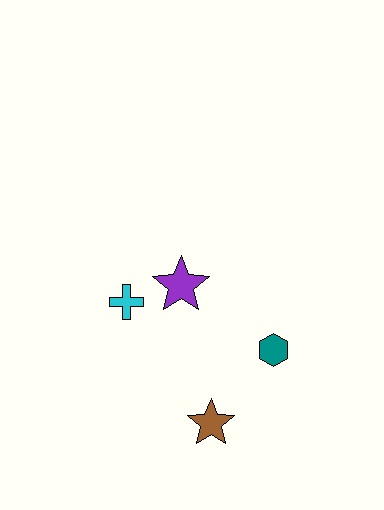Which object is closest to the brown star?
The teal hexagon is closest to the brown star.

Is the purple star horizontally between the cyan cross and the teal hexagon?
Yes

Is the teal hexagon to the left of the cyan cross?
No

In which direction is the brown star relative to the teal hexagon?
The brown star is below the teal hexagon.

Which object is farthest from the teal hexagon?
The cyan cross is farthest from the teal hexagon.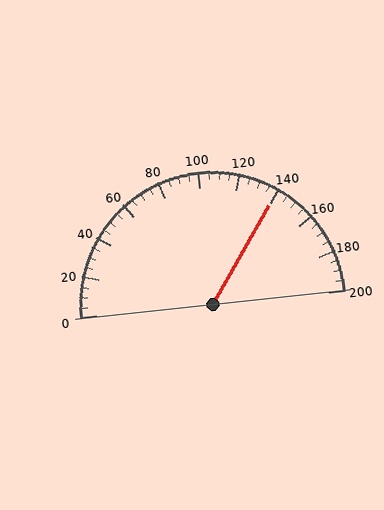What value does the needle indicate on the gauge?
The needle indicates approximately 140.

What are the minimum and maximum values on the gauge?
The gauge ranges from 0 to 200.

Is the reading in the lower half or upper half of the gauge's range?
The reading is in the upper half of the range (0 to 200).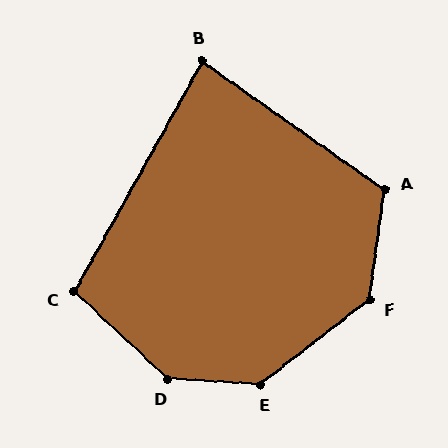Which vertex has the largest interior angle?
D, at approximately 141 degrees.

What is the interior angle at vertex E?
Approximately 139 degrees (obtuse).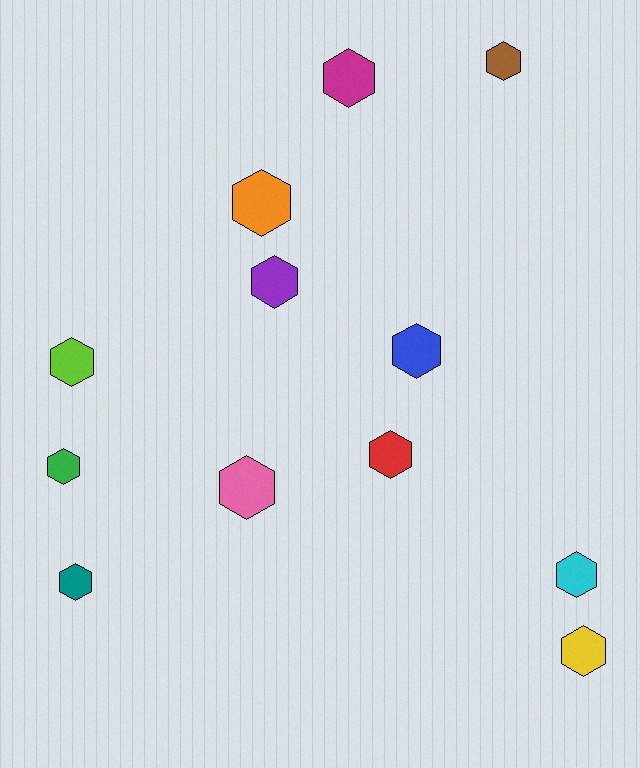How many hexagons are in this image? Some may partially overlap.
There are 12 hexagons.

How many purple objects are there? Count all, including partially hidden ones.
There is 1 purple object.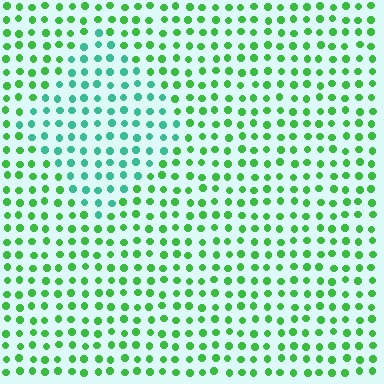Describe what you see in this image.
The image is filled with small green elements in a uniform arrangement. A diamond-shaped region is visible where the elements are tinted to a slightly different hue, forming a subtle color boundary.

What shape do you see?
I see a diamond.